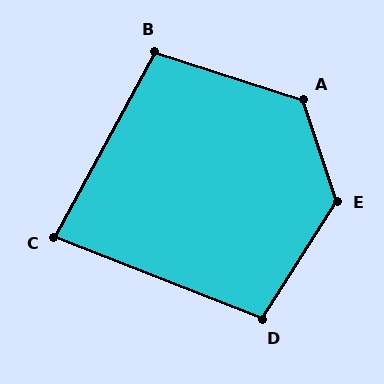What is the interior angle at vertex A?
Approximately 126 degrees (obtuse).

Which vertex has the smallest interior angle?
C, at approximately 83 degrees.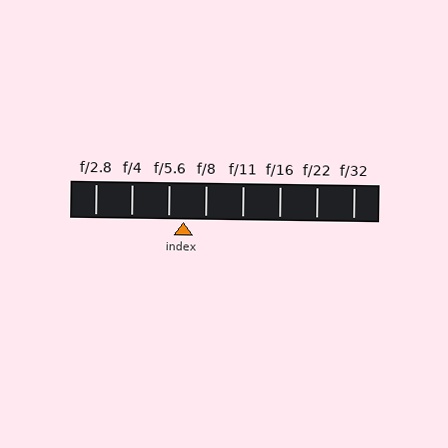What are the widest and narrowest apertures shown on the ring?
The widest aperture shown is f/2.8 and the narrowest is f/32.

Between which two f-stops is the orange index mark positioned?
The index mark is between f/5.6 and f/8.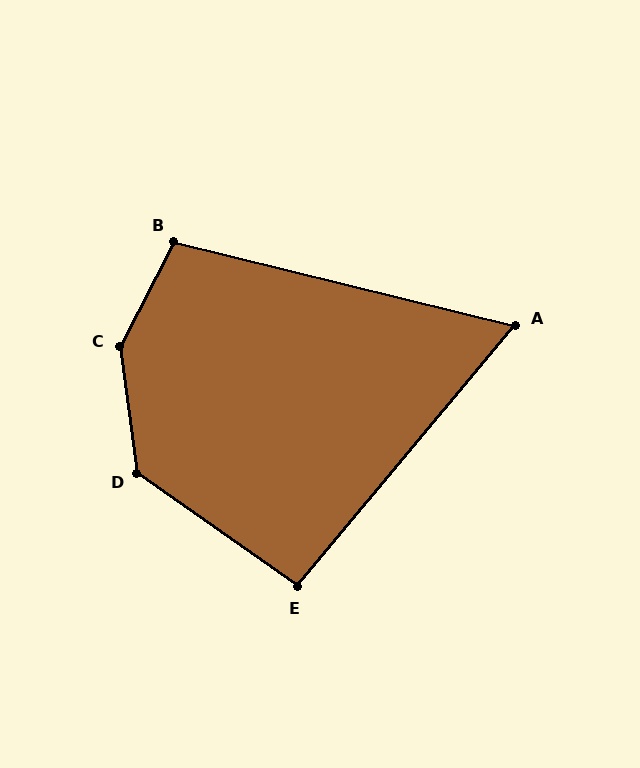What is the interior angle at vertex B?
Approximately 104 degrees (obtuse).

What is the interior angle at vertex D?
Approximately 133 degrees (obtuse).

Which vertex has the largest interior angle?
C, at approximately 145 degrees.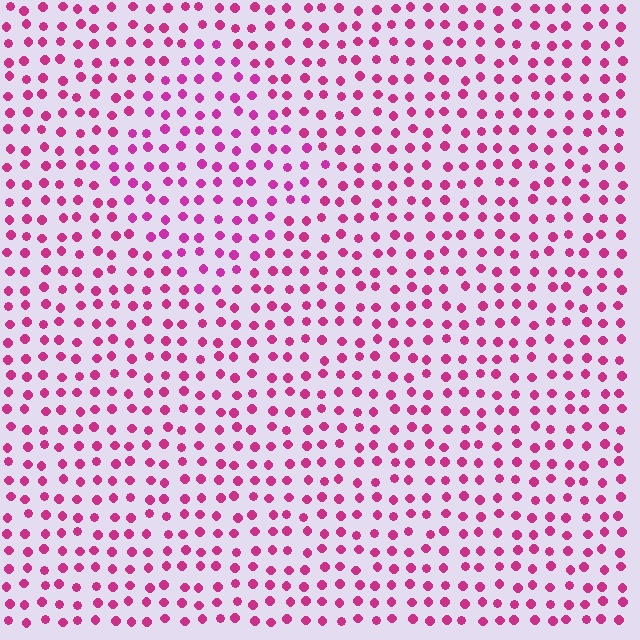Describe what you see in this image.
The image is filled with small magenta elements in a uniform arrangement. A diamond-shaped region is visible where the elements are tinted to a slightly different hue, forming a subtle color boundary.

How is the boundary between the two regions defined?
The boundary is defined purely by a slight shift in hue (about 13 degrees). Spacing, size, and orientation are identical on both sides.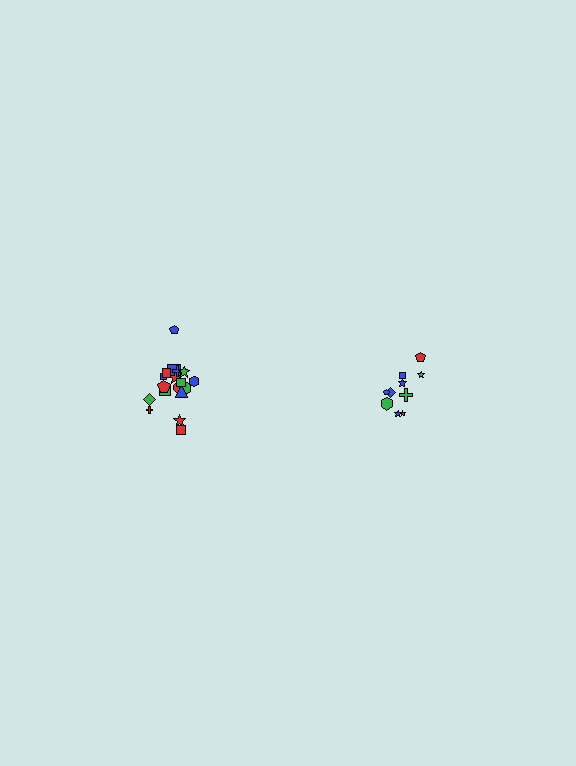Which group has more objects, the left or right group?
The left group.